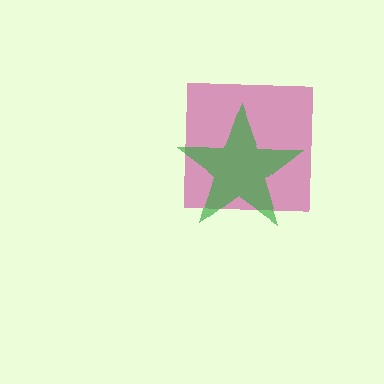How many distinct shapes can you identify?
There are 2 distinct shapes: a magenta square, a green star.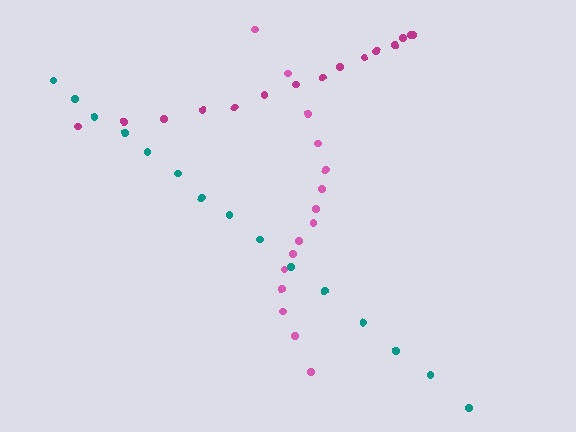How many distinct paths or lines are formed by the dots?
There are 3 distinct paths.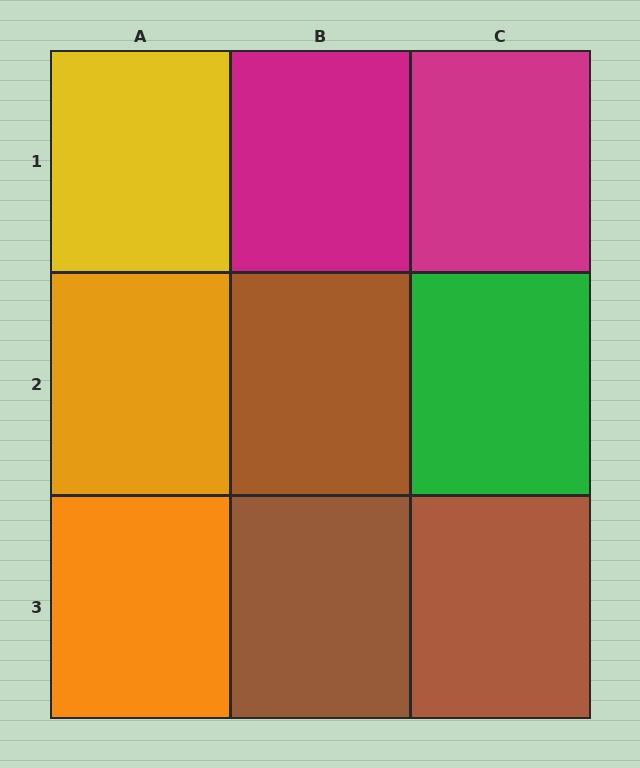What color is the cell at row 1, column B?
Magenta.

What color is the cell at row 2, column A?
Orange.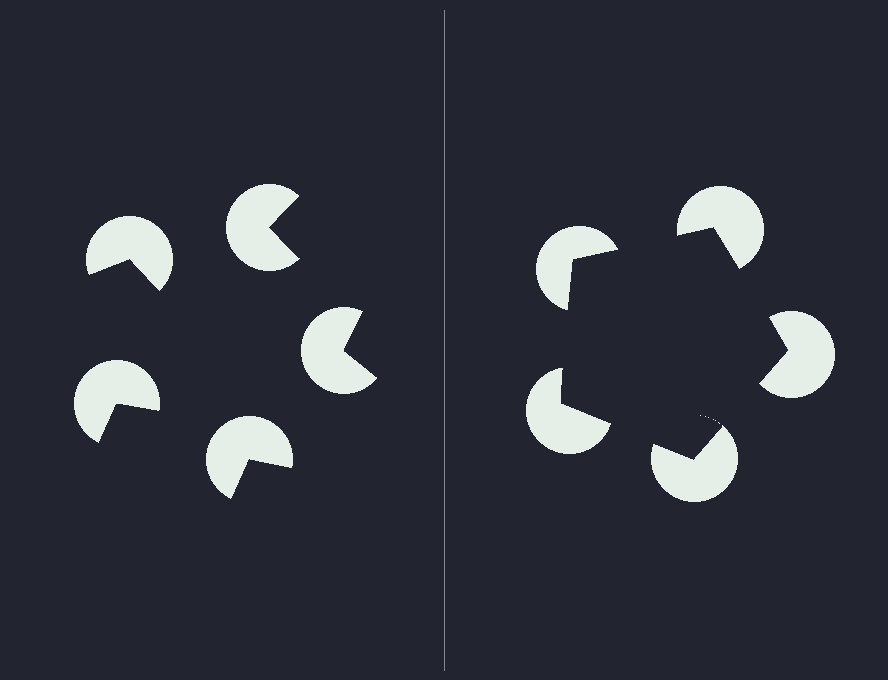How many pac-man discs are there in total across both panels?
10 — 5 on each side.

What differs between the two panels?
The pac-man discs are positioned identically on both sides; only the wedge orientations differ. On the right they align to a pentagon; on the left they are misaligned.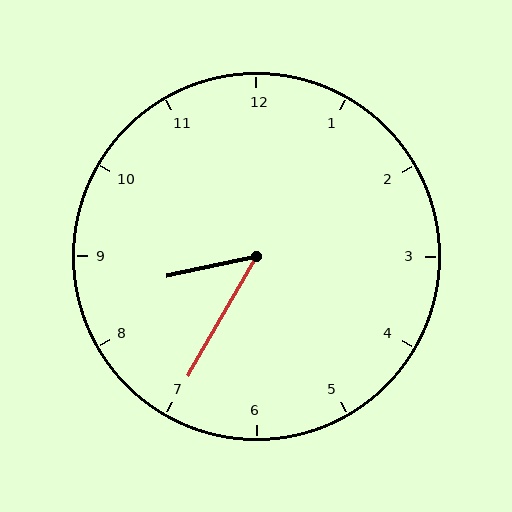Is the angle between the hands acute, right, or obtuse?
It is acute.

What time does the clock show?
8:35.